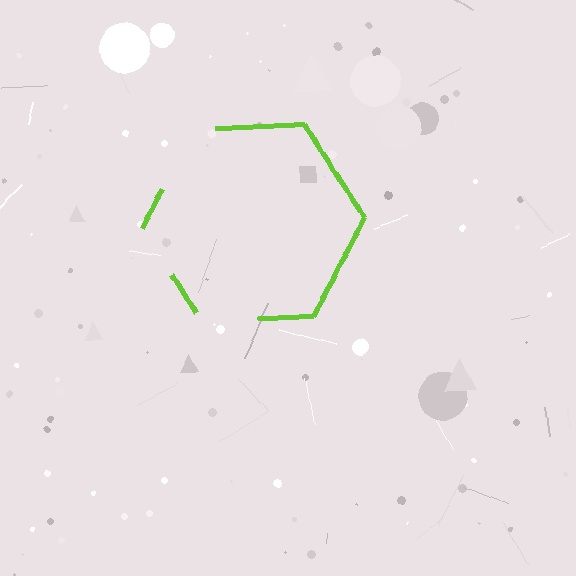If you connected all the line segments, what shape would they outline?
They would outline a hexagon.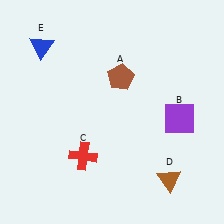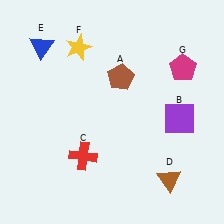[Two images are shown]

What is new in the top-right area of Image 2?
A magenta pentagon (G) was added in the top-right area of Image 2.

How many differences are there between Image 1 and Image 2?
There are 2 differences between the two images.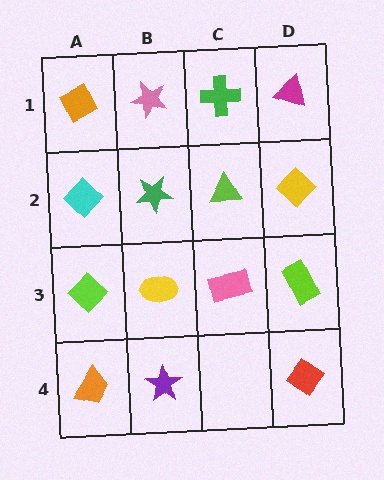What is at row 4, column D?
A red diamond.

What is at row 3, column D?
A lime rectangle.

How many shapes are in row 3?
4 shapes.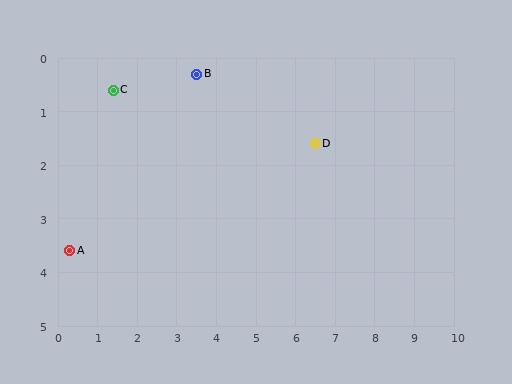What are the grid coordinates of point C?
Point C is at approximately (1.4, 0.6).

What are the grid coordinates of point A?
Point A is at approximately (0.3, 3.6).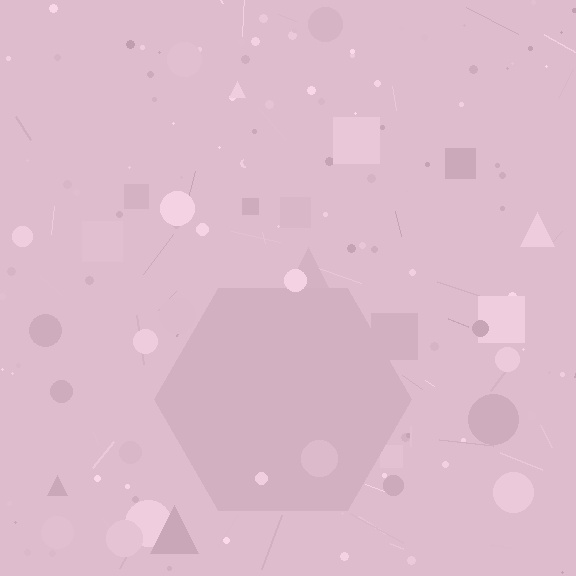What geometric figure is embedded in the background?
A hexagon is embedded in the background.